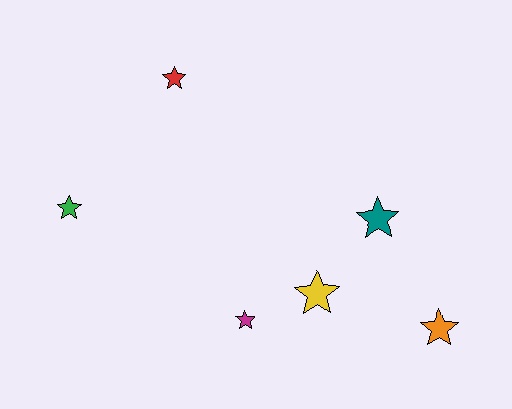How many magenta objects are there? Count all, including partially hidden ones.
There is 1 magenta object.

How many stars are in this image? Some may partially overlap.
There are 6 stars.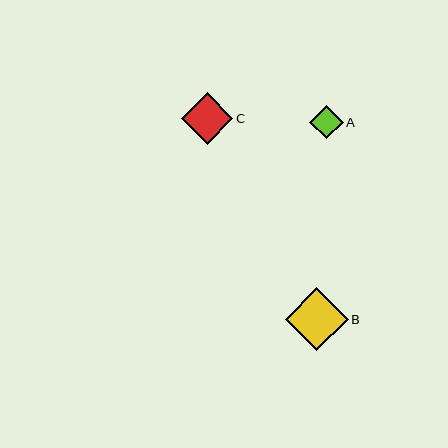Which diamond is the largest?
Diamond B is the largest with a size of approximately 63 pixels.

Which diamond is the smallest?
Diamond A is the smallest with a size of approximately 34 pixels.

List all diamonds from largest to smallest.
From largest to smallest: B, C, A.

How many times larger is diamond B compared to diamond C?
Diamond B is approximately 1.2 times the size of diamond C.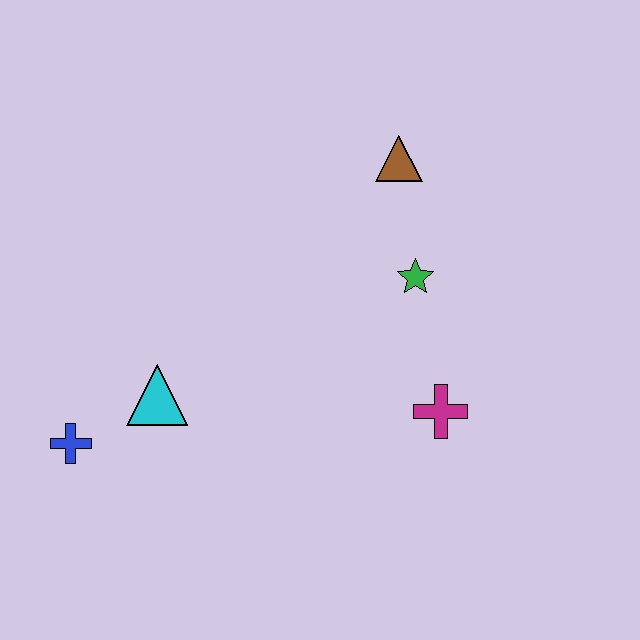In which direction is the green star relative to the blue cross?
The green star is to the right of the blue cross.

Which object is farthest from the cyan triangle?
The brown triangle is farthest from the cyan triangle.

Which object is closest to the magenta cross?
The green star is closest to the magenta cross.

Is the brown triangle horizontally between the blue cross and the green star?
Yes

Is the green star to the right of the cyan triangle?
Yes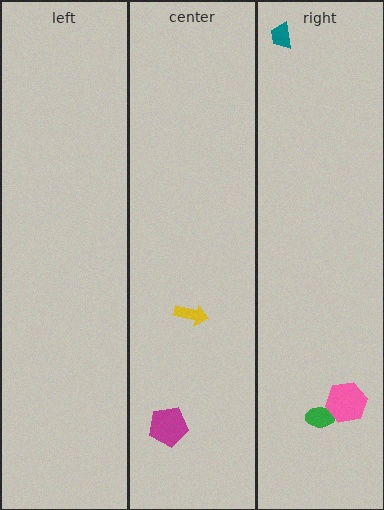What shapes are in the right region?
The green ellipse, the teal trapezoid, the pink hexagon.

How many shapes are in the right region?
3.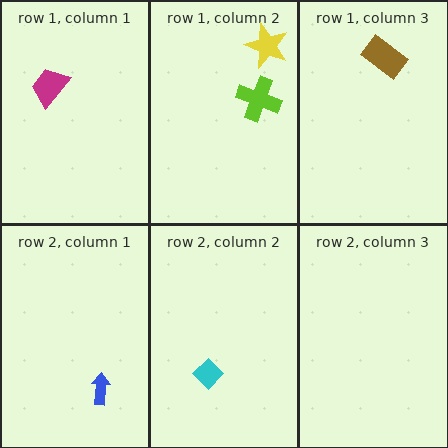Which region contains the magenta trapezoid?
The row 1, column 1 region.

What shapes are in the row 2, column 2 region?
The cyan diamond.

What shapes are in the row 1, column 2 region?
The lime cross, the yellow star.